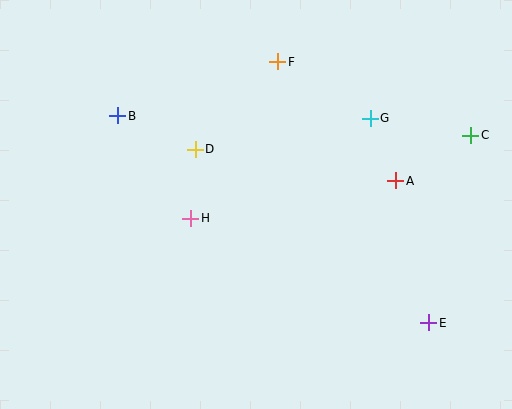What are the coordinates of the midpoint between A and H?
The midpoint between A and H is at (293, 200).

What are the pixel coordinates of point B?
Point B is at (118, 116).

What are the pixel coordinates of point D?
Point D is at (195, 149).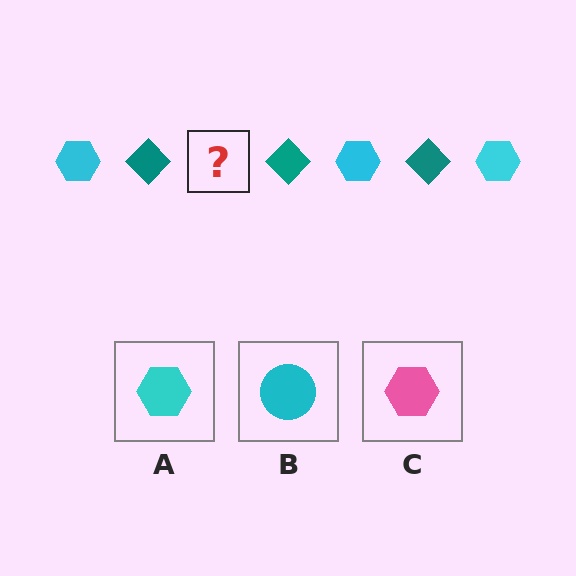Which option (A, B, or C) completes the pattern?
A.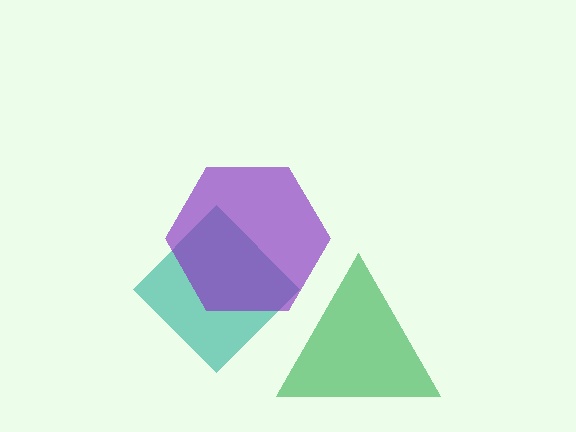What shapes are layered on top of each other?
The layered shapes are: a teal diamond, a green triangle, a purple hexagon.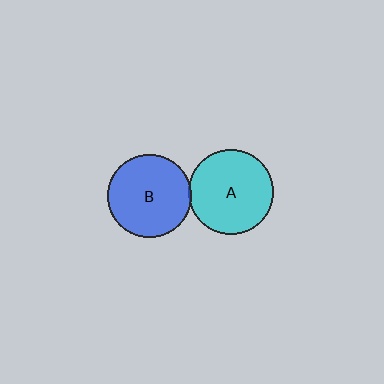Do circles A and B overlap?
Yes.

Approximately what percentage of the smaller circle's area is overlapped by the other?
Approximately 5%.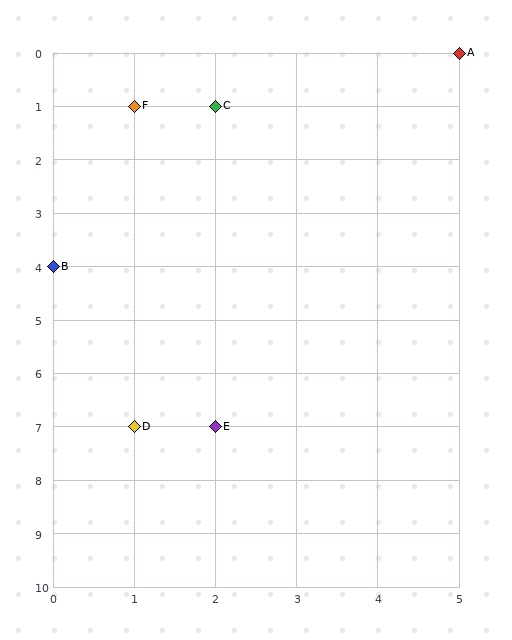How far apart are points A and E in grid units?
Points A and E are 3 columns and 7 rows apart (about 7.6 grid units diagonally).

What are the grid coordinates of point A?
Point A is at grid coordinates (5, 0).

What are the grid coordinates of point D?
Point D is at grid coordinates (1, 7).